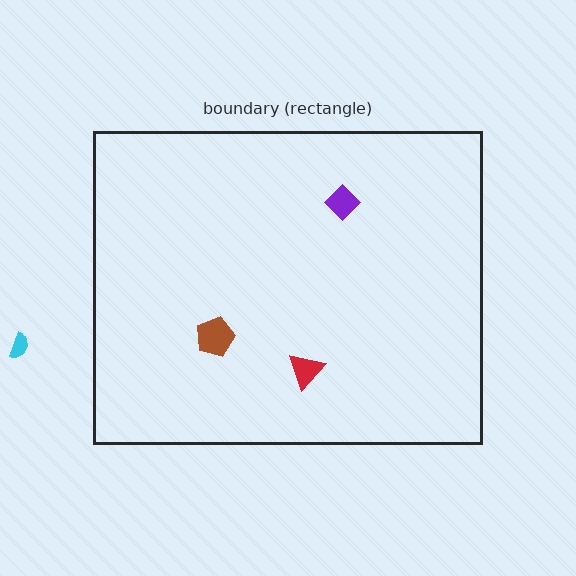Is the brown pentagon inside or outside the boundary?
Inside.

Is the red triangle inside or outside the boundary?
Inside.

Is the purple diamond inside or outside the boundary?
Inside.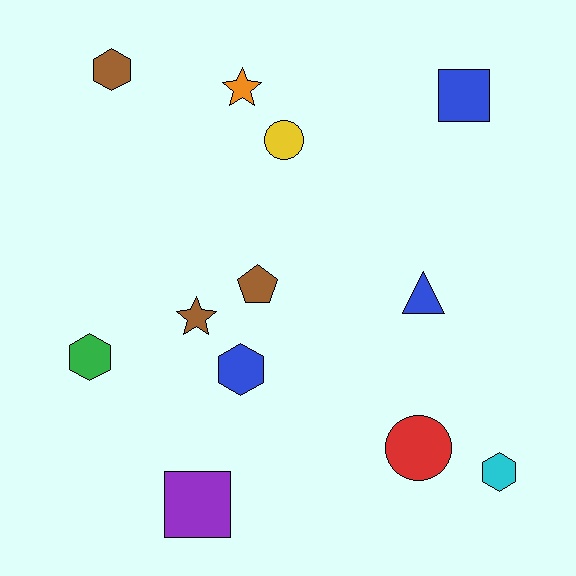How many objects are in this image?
There are 12 objects.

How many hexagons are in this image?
There are 4 hexagons.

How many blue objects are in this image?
There are 3 blue objects.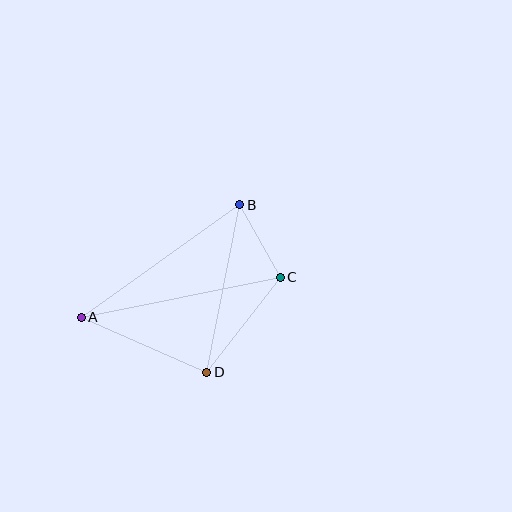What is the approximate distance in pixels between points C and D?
The distance between C and D is approximately 120 pixels.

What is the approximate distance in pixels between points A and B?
The distance between A and B is approximately 194 pixels.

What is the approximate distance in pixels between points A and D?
The distance between A and D is approximately 137 pixels.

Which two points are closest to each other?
Points B and C are closest to each other.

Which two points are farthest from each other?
Points A and C are farthest from each other.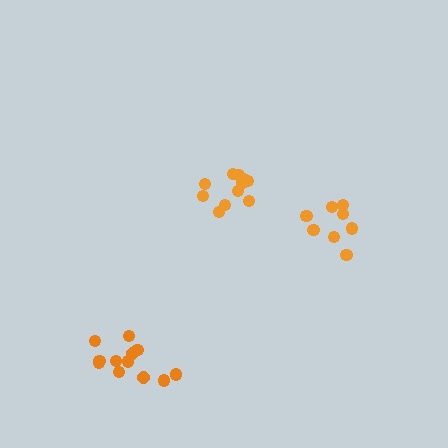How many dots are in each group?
Group 1: 12 dots, Group 2: 11 dots, Group 3: 9 dots (32 total).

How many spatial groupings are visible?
There are 3 spatial groupings.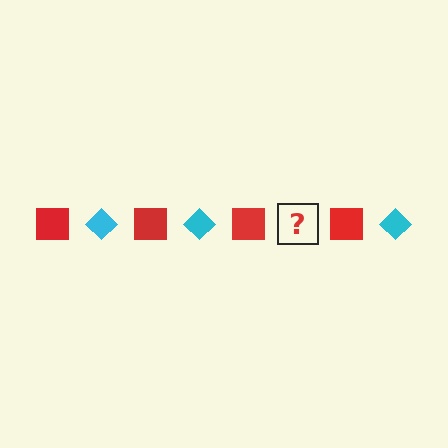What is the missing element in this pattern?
The missing element is a cyan diamond.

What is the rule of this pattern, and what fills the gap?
The rule is that the pattern alternates between red square and cyan diamond. The gap should be filled with a cyan diamond.